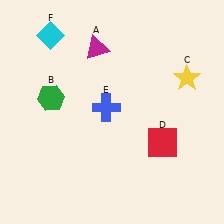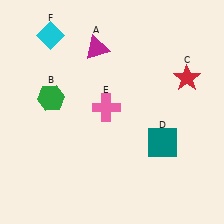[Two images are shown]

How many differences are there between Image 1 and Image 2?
There are 3 differences between the two images.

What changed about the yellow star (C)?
In Image 1, C is yellow. In Image 2, it changed to red.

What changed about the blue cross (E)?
In Image 1, E is blue. In Image 2, it changed to pink.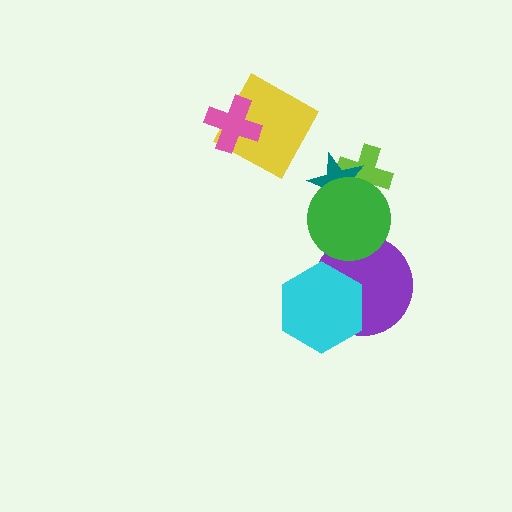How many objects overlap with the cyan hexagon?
1 object overlaps with the cyan hexagon.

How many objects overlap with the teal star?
2 objects overlap with the teal star.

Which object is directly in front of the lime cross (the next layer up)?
The teal star is directly in front of the lime cross.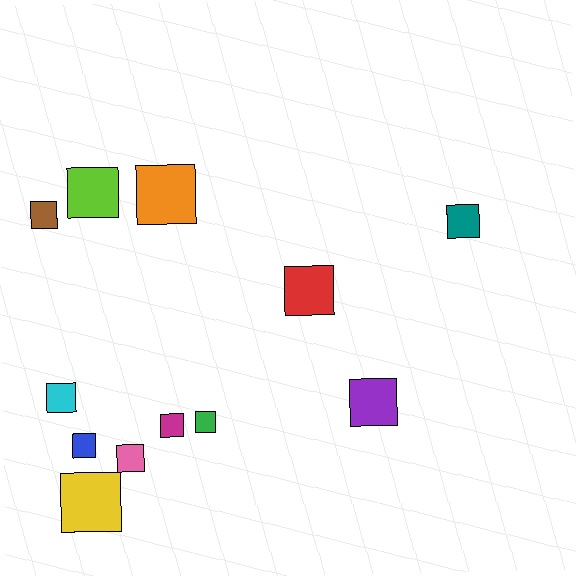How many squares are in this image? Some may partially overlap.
There are 12 squares.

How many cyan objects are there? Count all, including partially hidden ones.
There is 1 cyan object.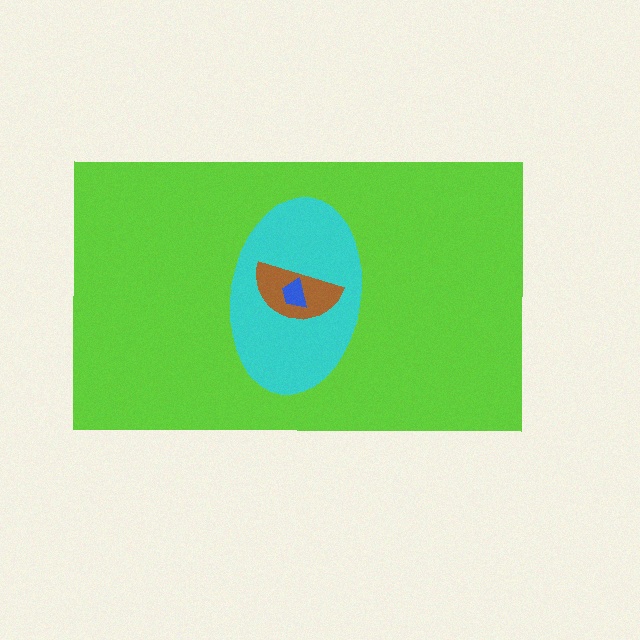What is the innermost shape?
The blue trapezoid.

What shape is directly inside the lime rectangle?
The cyan ellipse.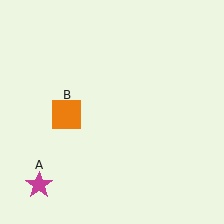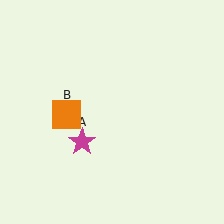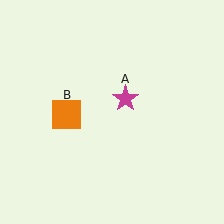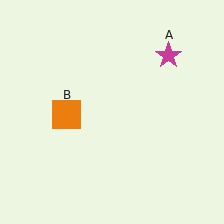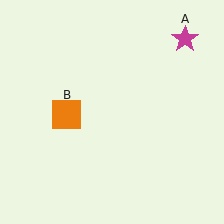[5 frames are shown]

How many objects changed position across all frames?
1 object changed position: magenta star (object A).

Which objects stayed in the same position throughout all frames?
Orange square (object B) remained stationary.